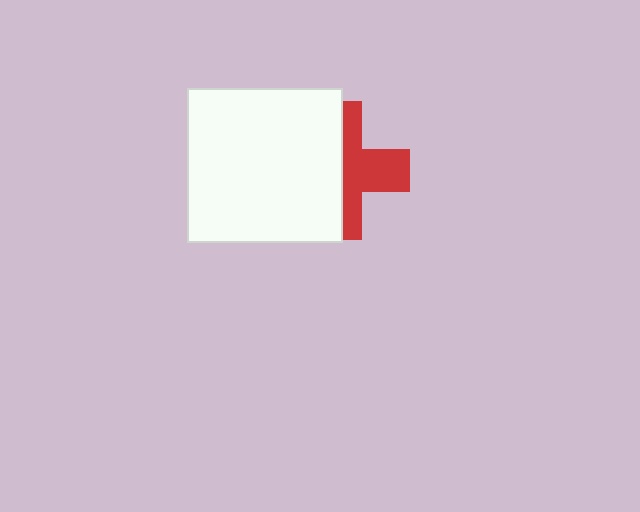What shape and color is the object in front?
The object in front is a white square.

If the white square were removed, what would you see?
You would see the complete red cross.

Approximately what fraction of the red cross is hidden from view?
Roughly 54% of the red cross is hidden behind the white square.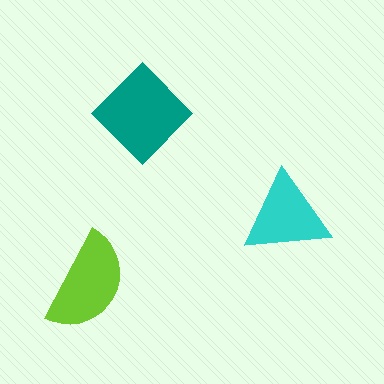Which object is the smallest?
The cyan triangle.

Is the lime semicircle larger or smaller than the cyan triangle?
Larger.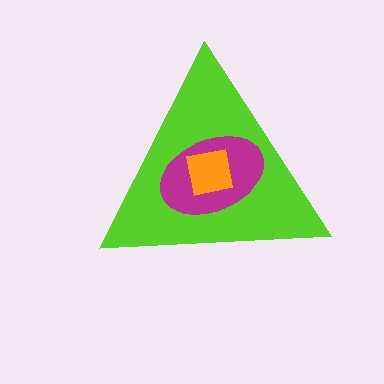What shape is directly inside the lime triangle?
The magenta ellipse.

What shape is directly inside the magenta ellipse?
The orange square.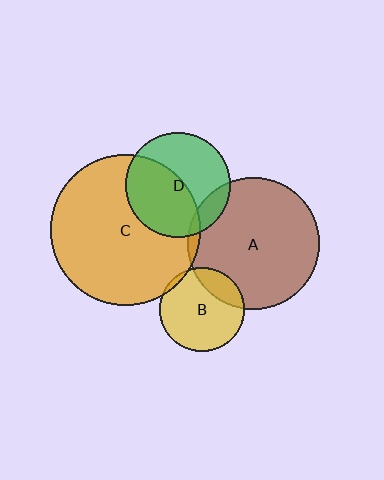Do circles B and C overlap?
Yes.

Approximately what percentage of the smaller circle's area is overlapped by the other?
Approximately 5%.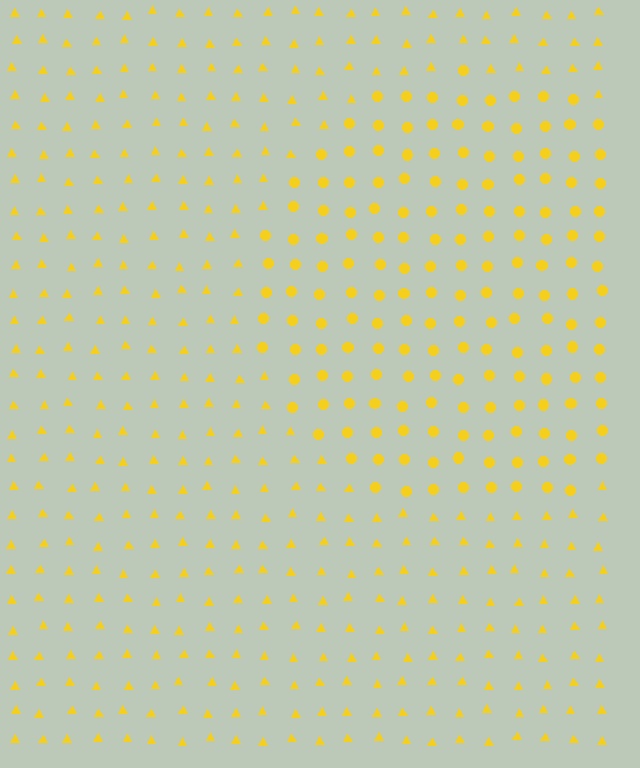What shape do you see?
I see a circle.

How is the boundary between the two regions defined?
The boundary is defined by a change in element shape: circles inside vs. triangles outside. All elements share the same color and spacing.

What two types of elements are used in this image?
The image uses circles inside the circle region and triangles outside it.